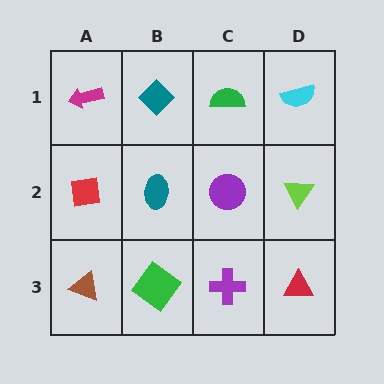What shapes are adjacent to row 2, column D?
A cyan semicircle (row 1, column D), a red triangle (row 3, column D), a purple circle (row 2, column C).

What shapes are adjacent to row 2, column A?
A magenta arrow (row 1, column A), a brown triangle (row 3, column A), a teal ellipse (row 2, column B).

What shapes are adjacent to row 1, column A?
A red square (row 2, column A), a teal diamond (row 1, column B).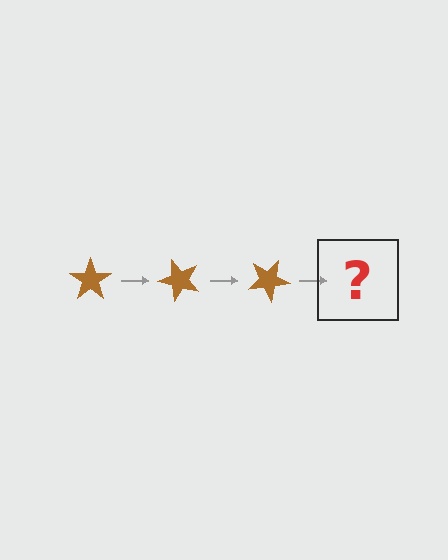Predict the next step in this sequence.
The next step is a brown star rotated 150 degrees.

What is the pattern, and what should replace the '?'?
The pattern is that the star rotates 50 degrees each step. The '?' should be a brown star rotated 150 degrees.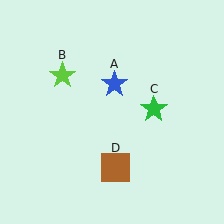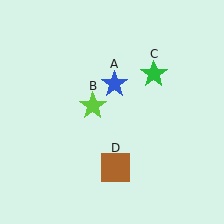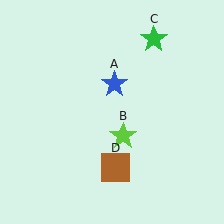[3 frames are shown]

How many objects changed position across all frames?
2 objects changed position: lime star (object B), green star (object C).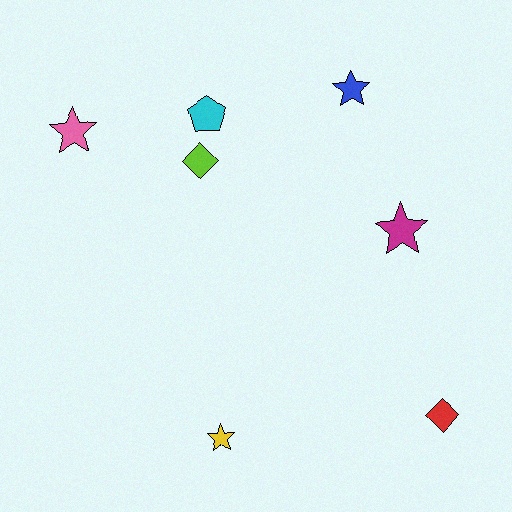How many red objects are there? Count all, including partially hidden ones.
There is 1 red object.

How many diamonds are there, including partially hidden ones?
There are 2 diamonds.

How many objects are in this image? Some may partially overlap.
There are 7 objects.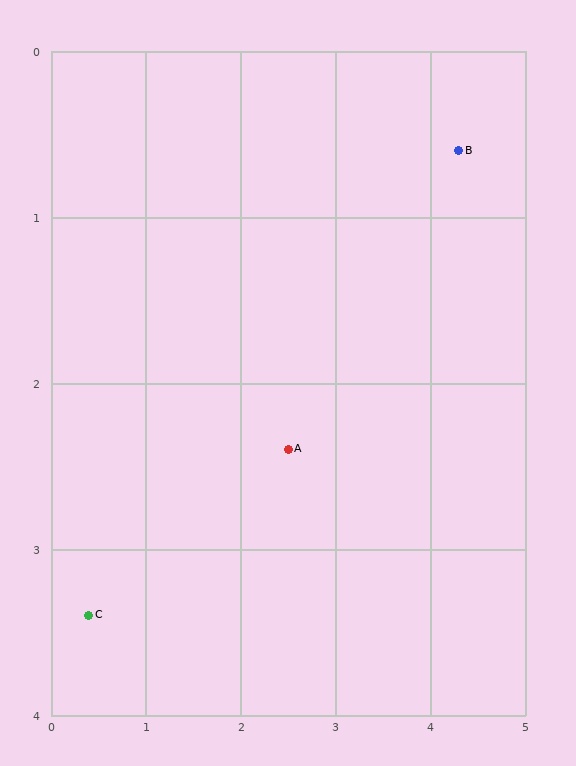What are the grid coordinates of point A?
Point A is at approximately (2.5, 2.4).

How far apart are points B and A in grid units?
Points B and A are about 2.5 grid units apart.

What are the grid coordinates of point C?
Point C is at approximately (0.4, 3.4).